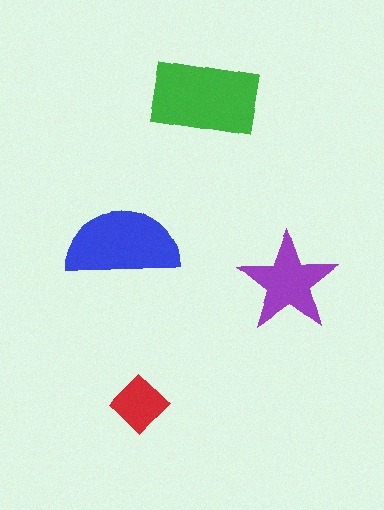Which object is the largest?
The green rectangle.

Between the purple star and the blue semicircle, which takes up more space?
The blue semicircle.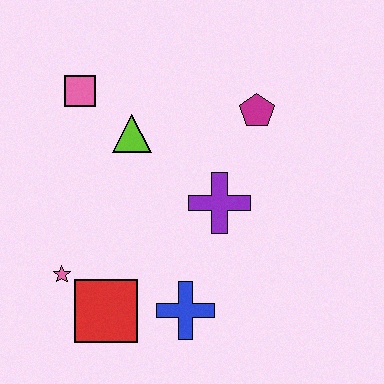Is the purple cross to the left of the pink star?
No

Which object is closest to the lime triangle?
The pink square is closest to the lime triangle.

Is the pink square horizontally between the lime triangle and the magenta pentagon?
No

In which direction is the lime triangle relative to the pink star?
The lime triangle is above the pink star.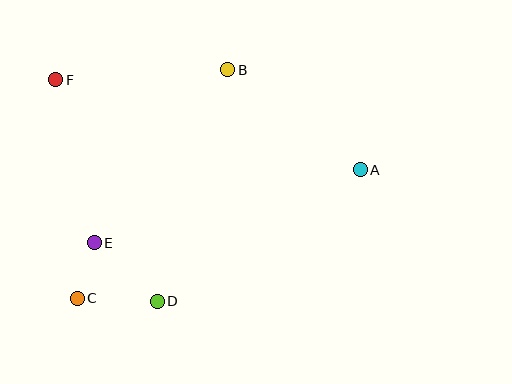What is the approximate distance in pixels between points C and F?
The distance between C and F is approximately 220 pixels.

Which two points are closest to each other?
Points C and E are closest to each other.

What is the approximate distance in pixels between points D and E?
The distance between D and E is approximately 86 pixels.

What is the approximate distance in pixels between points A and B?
The distance between A and B is approximately 166 pixels.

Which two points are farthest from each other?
Points A and F are farthest from each other.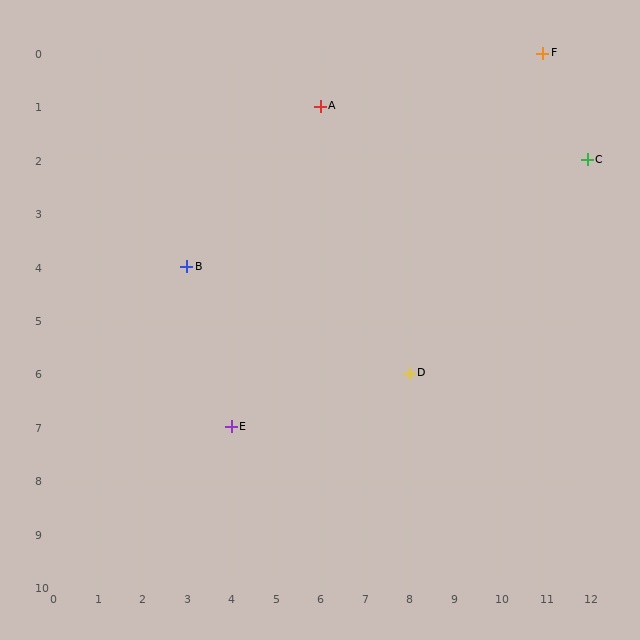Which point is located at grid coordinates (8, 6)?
Point D is at (8, 6).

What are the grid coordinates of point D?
Point D is at grid coordinates (8, 6).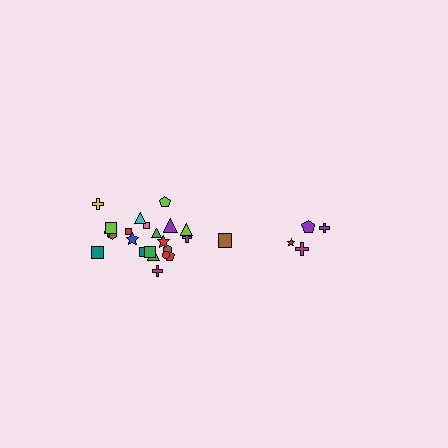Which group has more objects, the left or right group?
The left group.